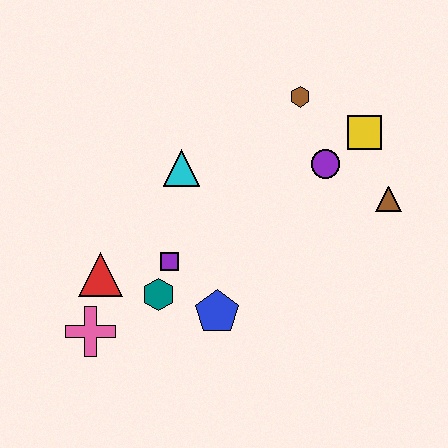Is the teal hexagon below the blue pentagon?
No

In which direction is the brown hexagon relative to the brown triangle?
The brown hexagon is above the brown triangle.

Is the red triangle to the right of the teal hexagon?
No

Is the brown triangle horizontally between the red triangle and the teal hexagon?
No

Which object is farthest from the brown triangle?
The pink cross is farthest from the brown triangle.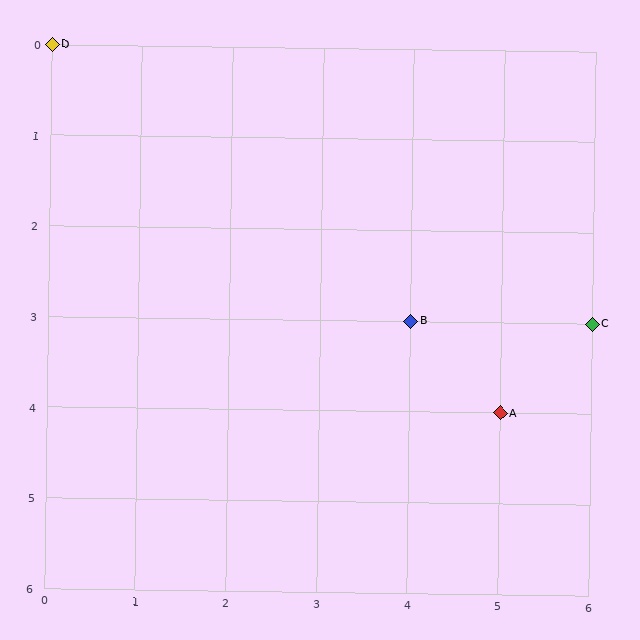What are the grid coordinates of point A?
Point A is at grid coordinates (5, 4).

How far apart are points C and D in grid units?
Points C and D are 6 columns and 3 rows apart (about 6.7 grid units diagonally).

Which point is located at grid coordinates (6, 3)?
Point C is at (6, 3).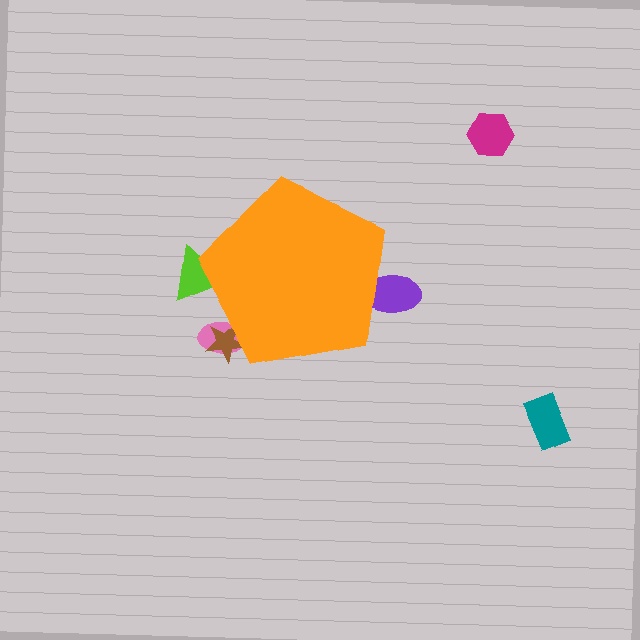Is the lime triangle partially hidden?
Yes, the lime triangle is partially hidden behind the orange pentagon.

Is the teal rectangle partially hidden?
No, the teal rectangle is fully visible.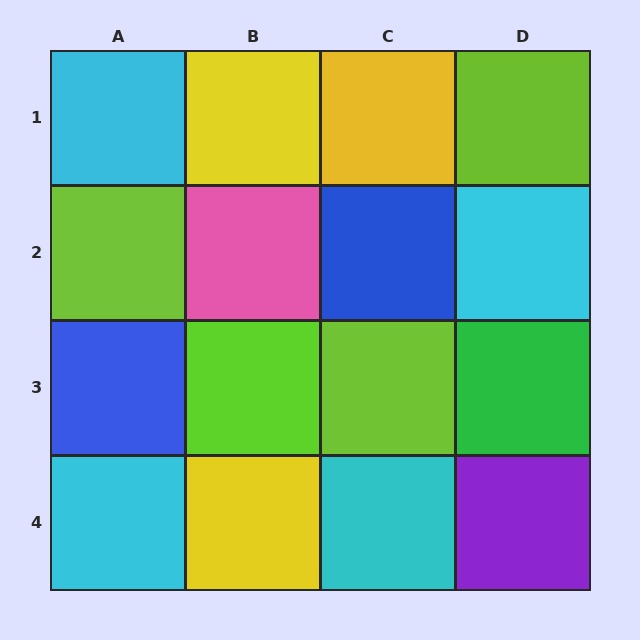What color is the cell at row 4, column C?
Cyan.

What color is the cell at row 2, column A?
Lime.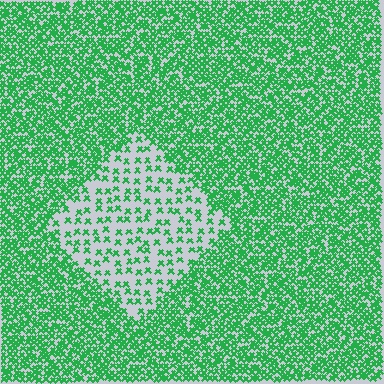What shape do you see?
I see a diamond.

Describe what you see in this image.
The image contains small green elements arranged at two different densities. A diamond-shaped region is visible where the elements are less densely packed than the surrounding area.